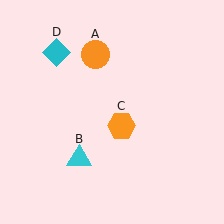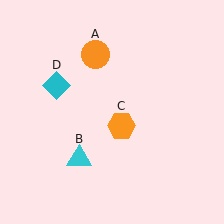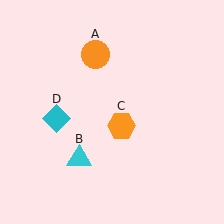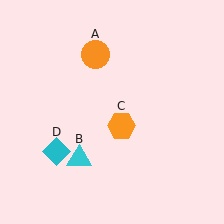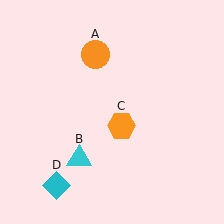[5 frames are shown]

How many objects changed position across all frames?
1 object changed position: cyan diamond (object D).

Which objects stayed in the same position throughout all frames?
Orange circle (object A) and cyan triangle (object B) and orange hexagon (object C) remained stationary.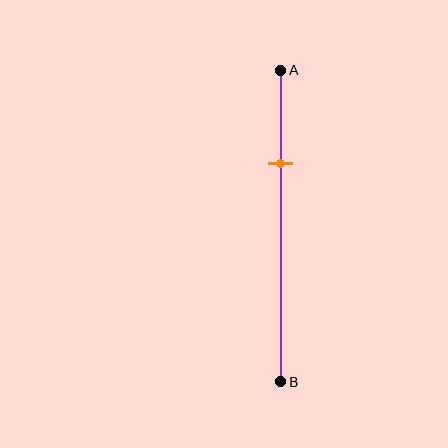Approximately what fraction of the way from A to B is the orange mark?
The orange mark is approximately 30% of the way from A to B.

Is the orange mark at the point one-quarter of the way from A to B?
No, the mark is at about 30% from A, not at the 25% one-quarter point.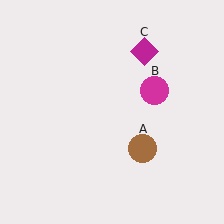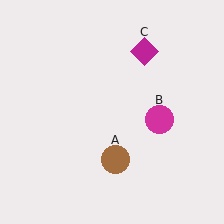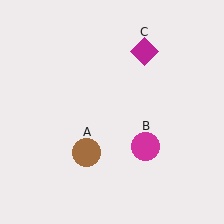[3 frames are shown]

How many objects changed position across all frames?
2 objects changed position: brown circle (object A), magenta circle (object B).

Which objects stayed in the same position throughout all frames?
Magenta diamond (object C) remained stationary.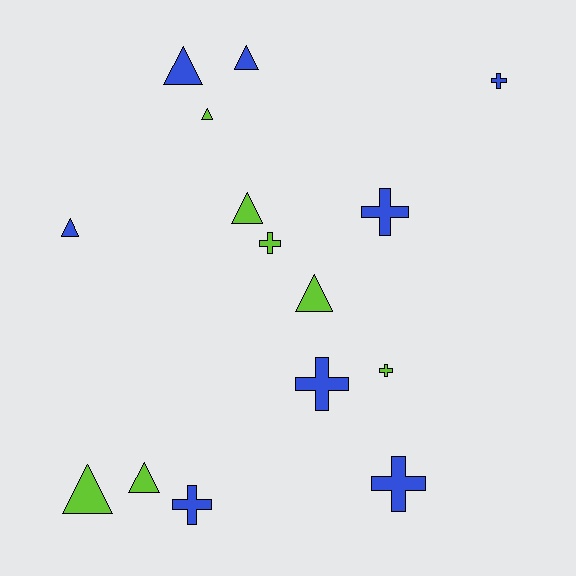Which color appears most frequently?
Blue, with 8 objects.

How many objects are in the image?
There are 15 objects.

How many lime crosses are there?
There are 2 lime crosses.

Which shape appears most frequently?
Triangle, with 8 objects.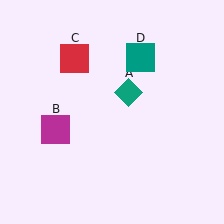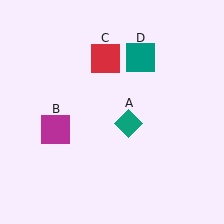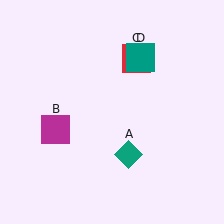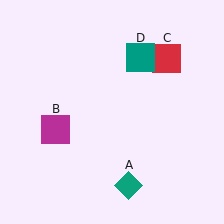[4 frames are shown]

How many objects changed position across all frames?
2 objects changed position: teal diamond (object A), red square (object C).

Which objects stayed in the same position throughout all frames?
Magenta square (object B) and teal square (object D) remained stationary.